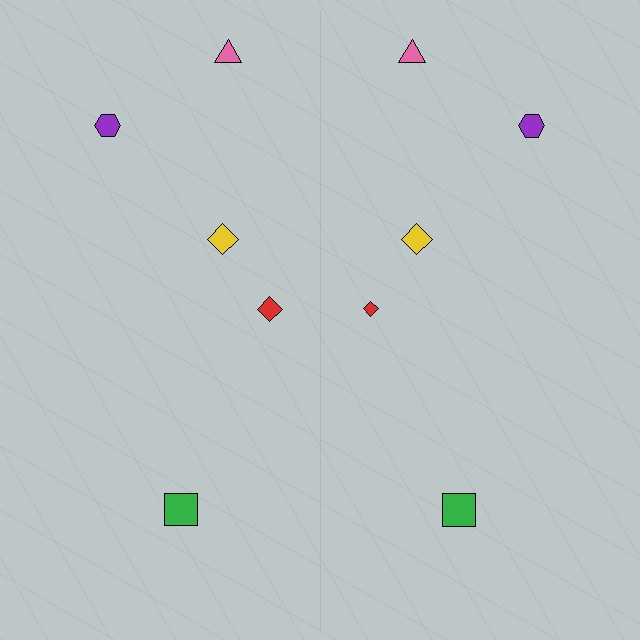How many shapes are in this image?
There are 10 shapes in this image.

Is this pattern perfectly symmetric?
No, the pattern is not perfectly symmetric. The red diamond on the right side has a different size than its mirror counterpart.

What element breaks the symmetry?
The red diamond on the right side has a different size than its mirror counterpart.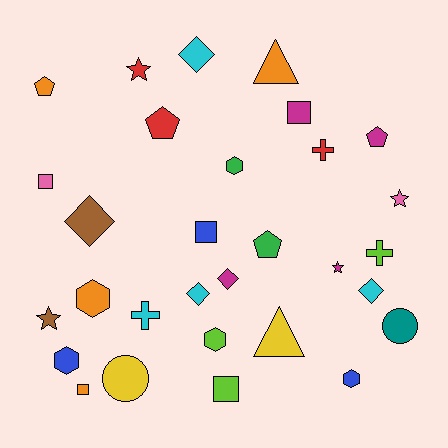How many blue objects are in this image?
There are 3 blue objects.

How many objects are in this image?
There are 30 objects.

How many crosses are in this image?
There are 3 crosses.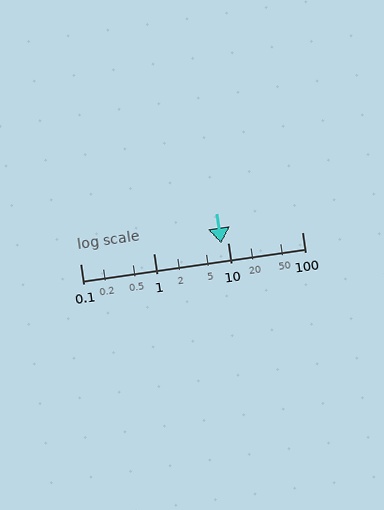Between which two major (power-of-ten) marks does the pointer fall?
The pointer is between 1 and 10.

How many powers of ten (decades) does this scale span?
The scale spans 3 decades, from 0.1 to 100.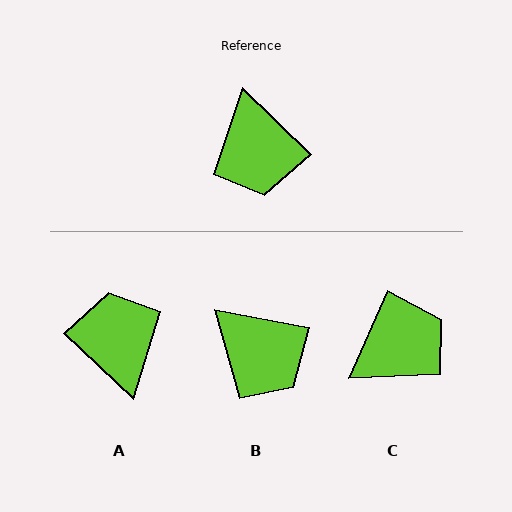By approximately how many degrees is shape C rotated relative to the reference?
Approximately 111 degrees counter-clockwise.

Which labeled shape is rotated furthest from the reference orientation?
A, about 178 degrees away.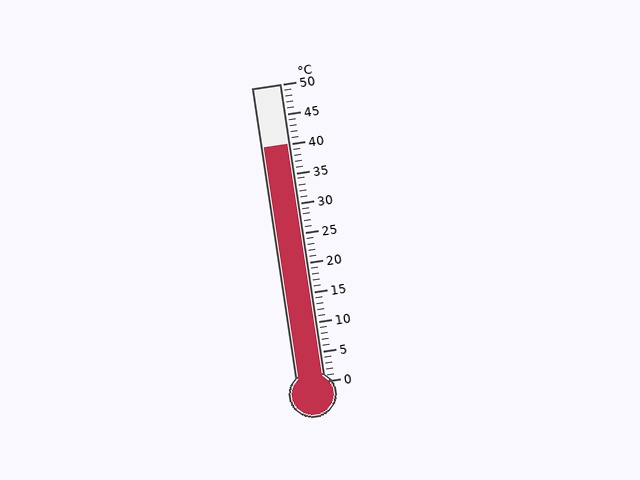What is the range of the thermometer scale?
The thermometer scale ranges from 0°C to 50°C.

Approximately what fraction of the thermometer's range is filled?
The thermometer is filled to approximately 80% of its range.